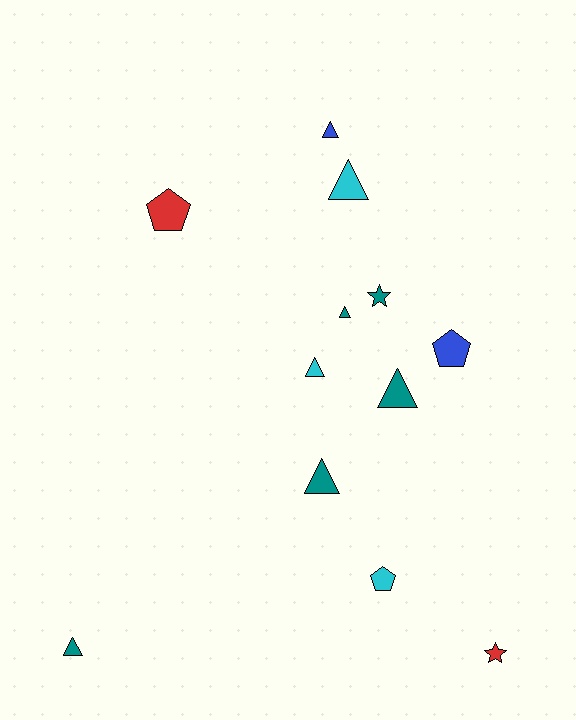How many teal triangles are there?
There are 4 teal triangles.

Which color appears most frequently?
Teal, with 5 objects.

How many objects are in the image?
There are 12 objects.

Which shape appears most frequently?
Triangle, with 7 objects.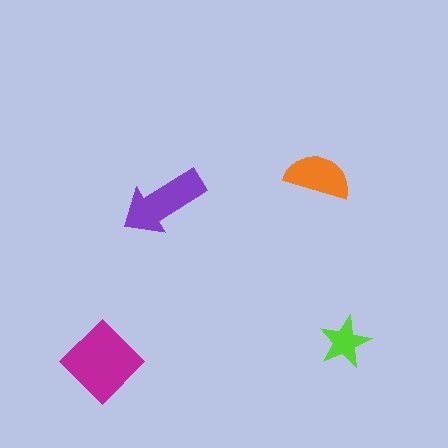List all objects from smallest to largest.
The lime star, the orange semicircle, the purple arrow, the magenta diamond.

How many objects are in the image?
There are 4 objects in the image.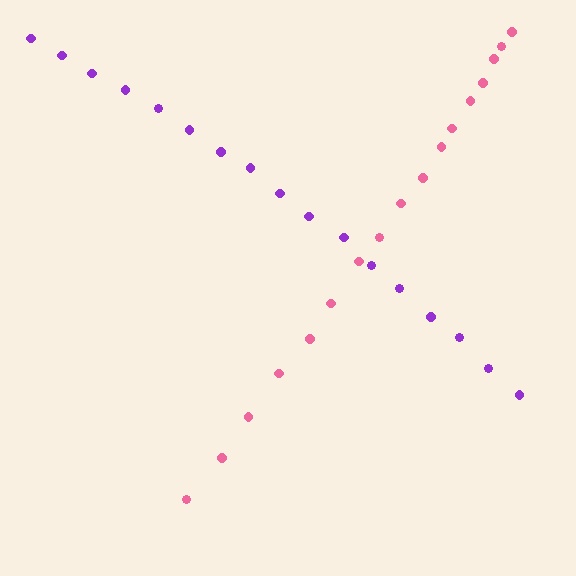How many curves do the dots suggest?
There are 2 distinct paths.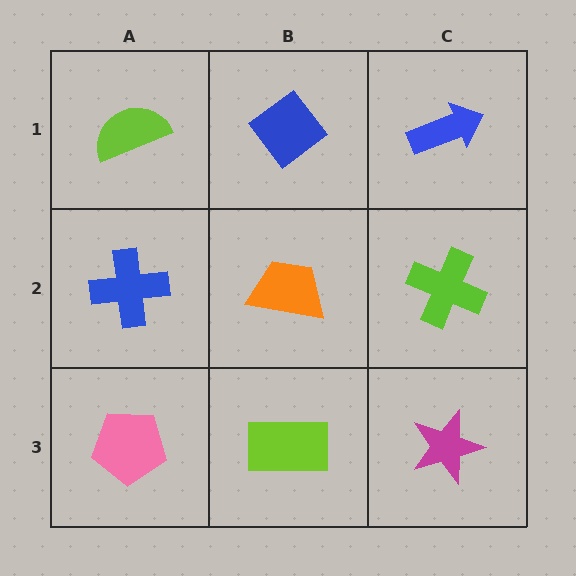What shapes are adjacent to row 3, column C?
A lime cross (row 2, column C), a lime rectangle (row 3, column B).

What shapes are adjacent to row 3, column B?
An orange trapezoid (row 2, column B), a pink pentagon (row 3, column A), a magenta star (row 3, column C).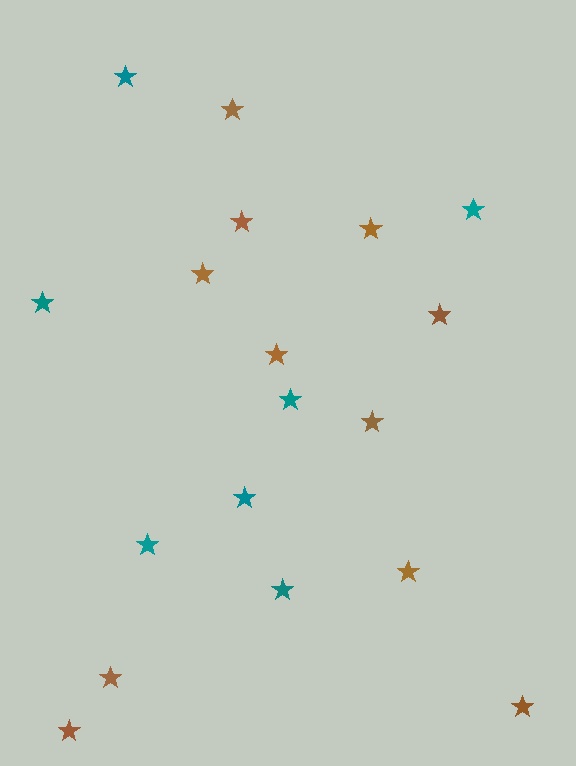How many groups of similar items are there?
There are 2 groups: one group of teal stars (7) and one group of brown stars (11).